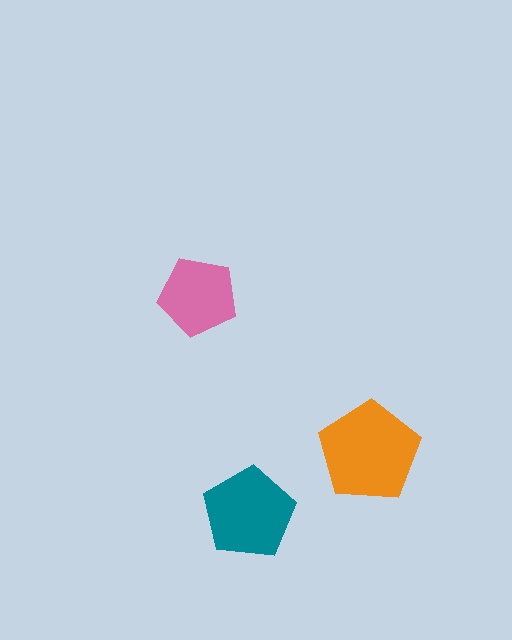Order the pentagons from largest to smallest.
the orange one, the teal one, the pink one.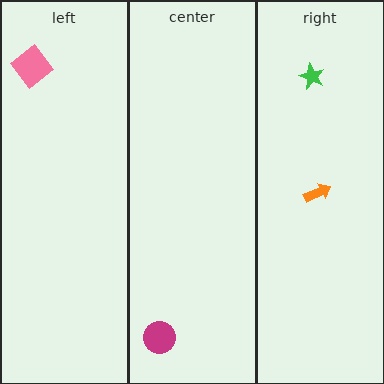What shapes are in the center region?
The magenta circle.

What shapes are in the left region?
The pink diamond.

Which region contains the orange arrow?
The right region.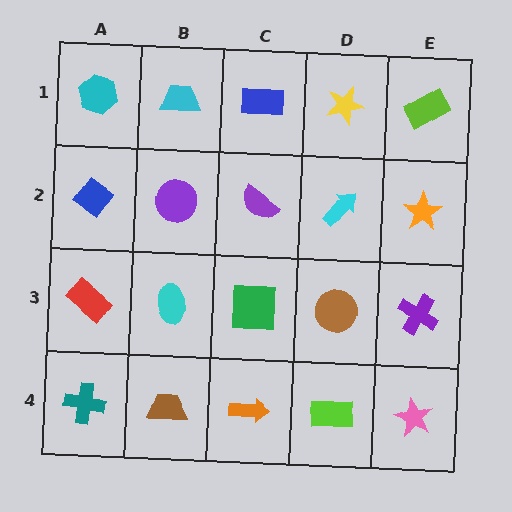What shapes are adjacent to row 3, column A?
A blue diamond (row 2, column A), a teal cross (row 4, column A), a cyan ellipse (row 3, column B).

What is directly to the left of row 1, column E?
A yellow star.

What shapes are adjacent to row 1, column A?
A blue diamond (row 2, column A), a cyan trapezoid (row 1, column B).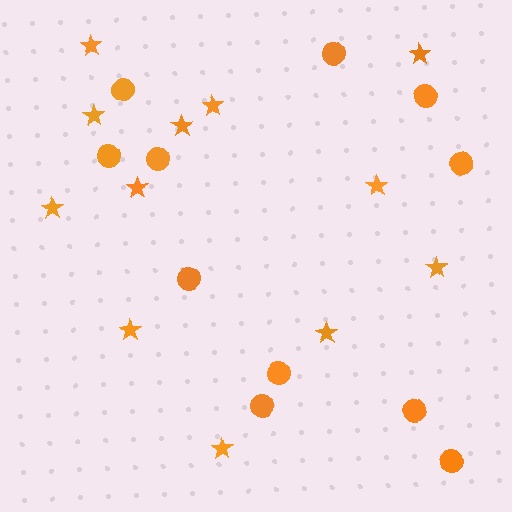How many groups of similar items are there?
There are 2 groups: one group of stars (12) and one group of circles (11).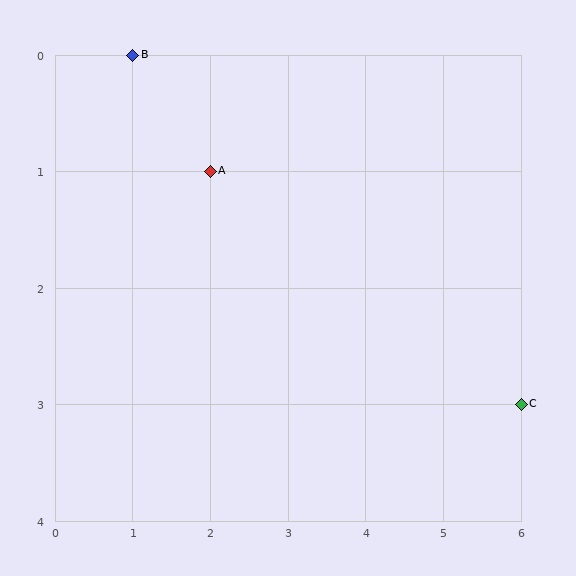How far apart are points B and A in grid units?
Points B and A are 1 column and 1 row apart (about 1.4 grid units diagonally).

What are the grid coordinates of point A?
Point A is at grid coordinates (2, 1).